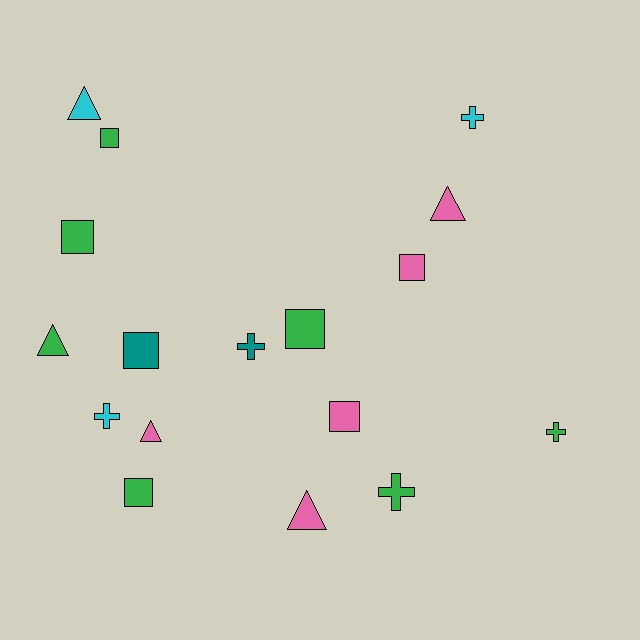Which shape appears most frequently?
Square, with 7 objects.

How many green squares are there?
There are 4 green squares.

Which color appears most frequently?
Green, with 7 objects.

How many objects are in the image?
There are 17 objects.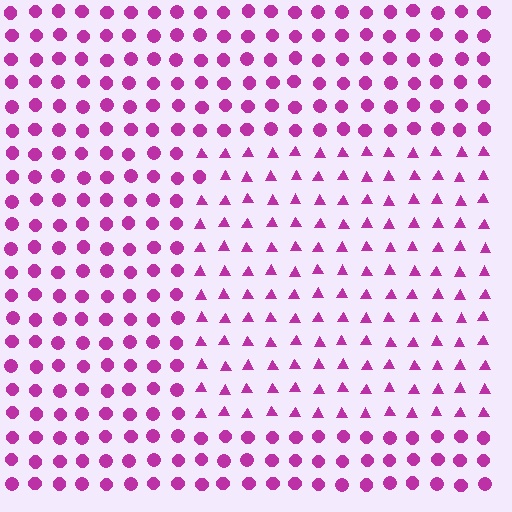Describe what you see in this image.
The image is filled with small magenta elements arranged in a uniform grid. A rectangle-shaped region contains triangles, while the surrounding area contains circles. The boundary is defined purely by the change in element shape.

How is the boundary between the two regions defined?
The boundary is defined by a change in element shape: triangles inside vs. circles outside. All elements share the same color and spacing.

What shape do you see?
I see a rectangle.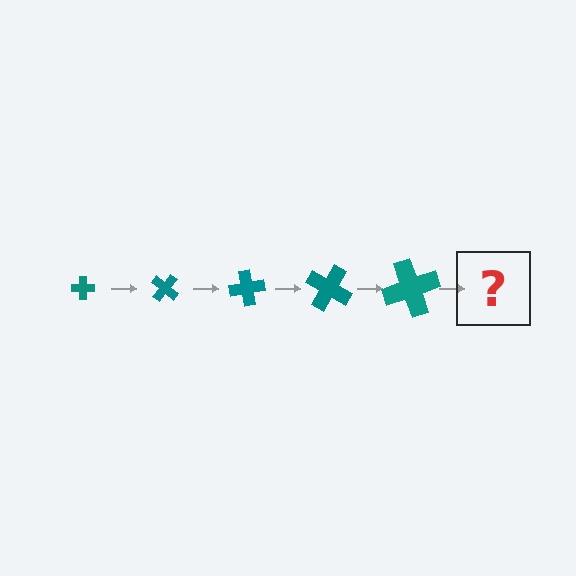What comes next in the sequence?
The next element should be a cross, larger than the previous one and rotated 200 degrees from the start.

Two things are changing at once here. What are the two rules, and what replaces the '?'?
The two rules are that the cross grows larger each step and it rotates 40 degrees each step. The '?' should be a cross, larger than the previous one and rotated 200 degrees from the start.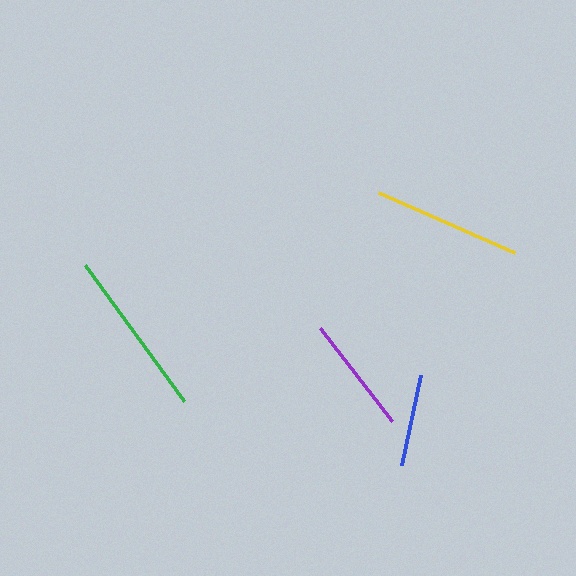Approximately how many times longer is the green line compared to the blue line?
The green line is approximately 1.8 times the length of the blue line.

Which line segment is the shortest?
The blue line is the shortest at approximately 91 pixels.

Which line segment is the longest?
The green line is the longest at approximately 168 pixels.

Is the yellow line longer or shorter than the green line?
The green line is longer than the yellow line.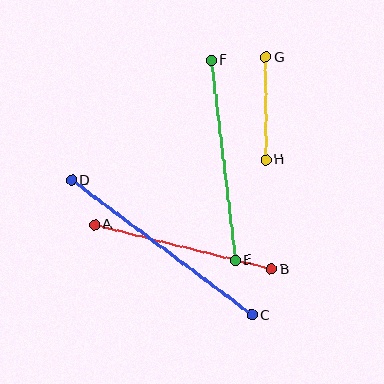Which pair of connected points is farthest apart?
Points C and D are farthest apart.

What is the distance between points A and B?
The distance is approximately 182 pixels.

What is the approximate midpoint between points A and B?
The midpoint is at approximately (183, 247) pixels.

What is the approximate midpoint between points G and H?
The midpoint is at approximately (266, 109) pixels.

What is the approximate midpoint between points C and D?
The midpoint is at approximately (162, 248) pixels.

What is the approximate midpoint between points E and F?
The midpoint is at approximately (223, 160) pixels.